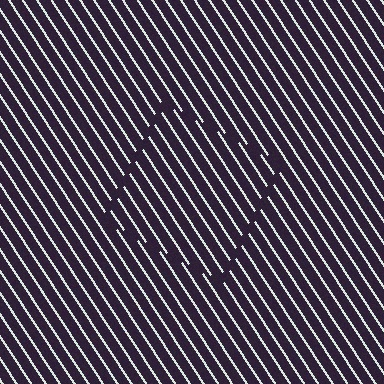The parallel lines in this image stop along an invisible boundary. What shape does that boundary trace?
An illusory square. The interior of the shape contains the same grating, shifted by half a period — the contour is defined by the phase discontinuity where line-ends from the inner and outer gratings abut.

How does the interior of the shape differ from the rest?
The interior of the shape contains the same grating, shifted by half a period — the contour is defined by the phase discontinuity where line-ends from the inner and outer gratings abut.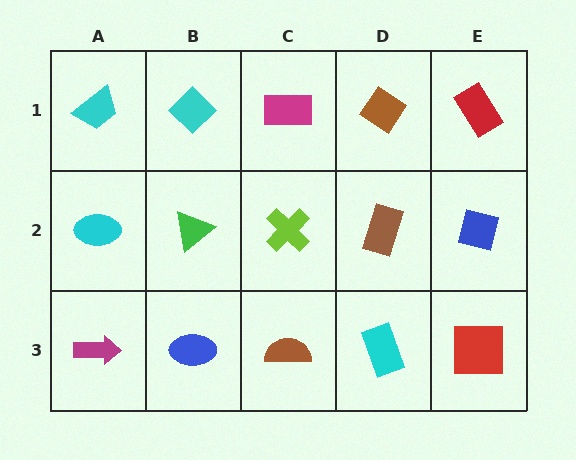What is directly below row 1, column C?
A lime cross.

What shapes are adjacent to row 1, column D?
A brown rectangle (row 2, column D), a magenta rectangle (row 1, column C), a red rectangle (row 1, column E).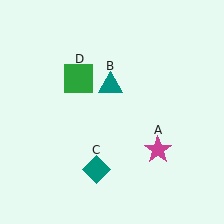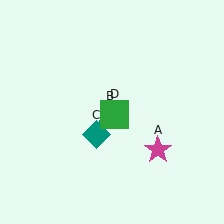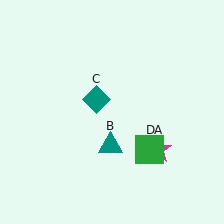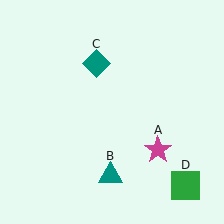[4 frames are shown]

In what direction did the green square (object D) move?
The green square (object D) moved down and to the right.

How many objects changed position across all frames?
3 objects changed position: teal triangle (object B), teal diamond (object C), green square (object D).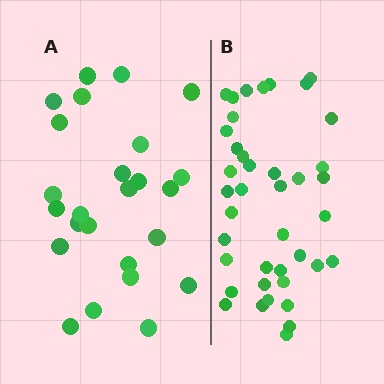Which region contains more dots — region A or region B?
Region B (the right region) has more dots.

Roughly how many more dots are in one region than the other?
Region B has approximately 15 more dots than region A.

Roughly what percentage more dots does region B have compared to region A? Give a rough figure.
About 60% more.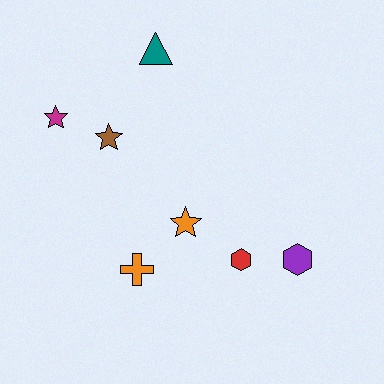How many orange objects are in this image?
There are 2 orange objects.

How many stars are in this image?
There are 3 stars.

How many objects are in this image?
There are 7 objects.